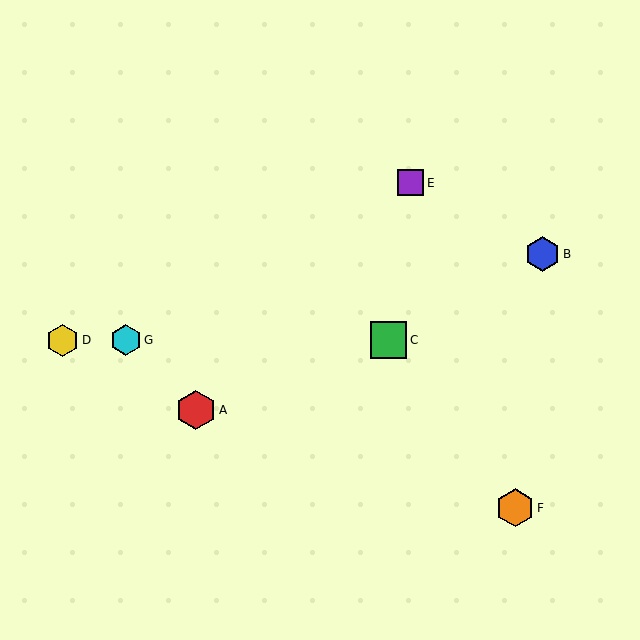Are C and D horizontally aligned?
Yes, both are at y≈340.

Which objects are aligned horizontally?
Objects C, D, G are aligned horizontally.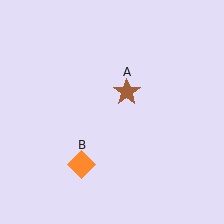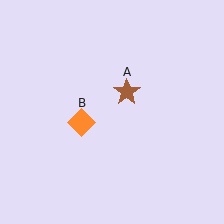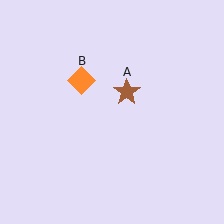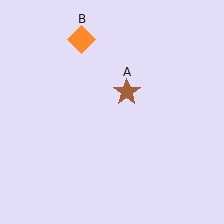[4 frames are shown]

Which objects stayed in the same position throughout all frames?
Brown star (object A) remained stationary.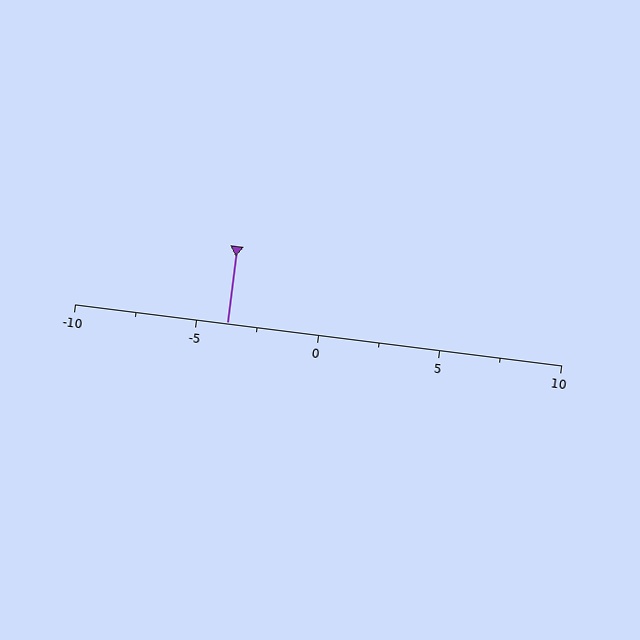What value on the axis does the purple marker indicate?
The marker indicates approximately -3.8.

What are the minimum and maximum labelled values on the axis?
The axis runs from -10 to 10.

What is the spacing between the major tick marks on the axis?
The major ticks are spaced 5 apart.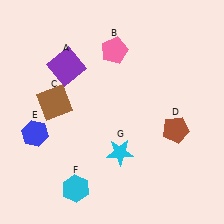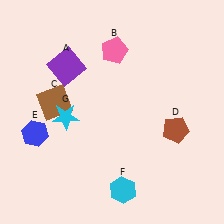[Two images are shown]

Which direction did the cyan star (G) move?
The cyan star (G) moved left.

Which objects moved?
The objects that moved are: the cyan hexagon (F), the cyan star (G).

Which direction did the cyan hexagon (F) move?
The cyan hexagon (F) moved right.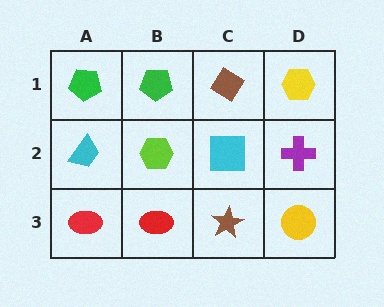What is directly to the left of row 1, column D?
A brown diamond.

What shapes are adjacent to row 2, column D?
A yellow hexagon (row 1, column D), a yellow circle (row 3, column D), a cyan square (row 2, column C).